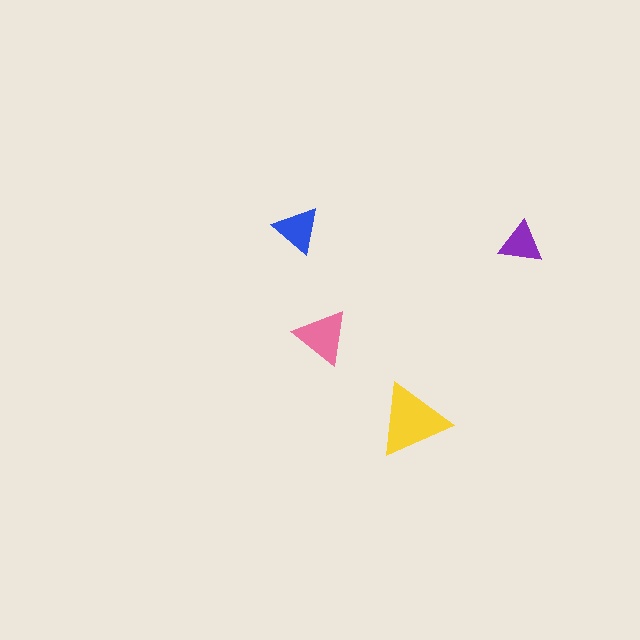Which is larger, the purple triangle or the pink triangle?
The pink one.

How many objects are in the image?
There are 4 objects in the image.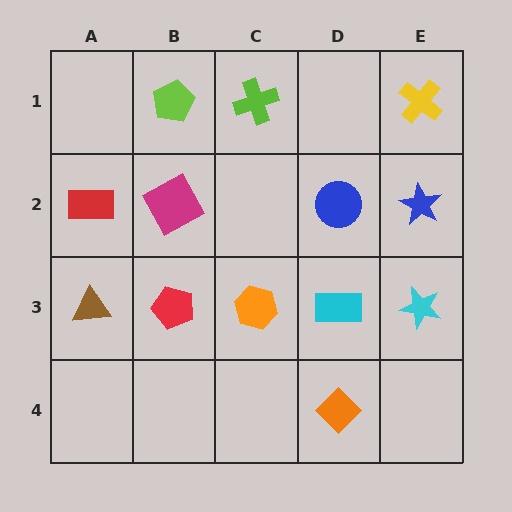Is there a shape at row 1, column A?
No, that cell is empty.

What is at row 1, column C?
A lime cross.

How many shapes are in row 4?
1 shape.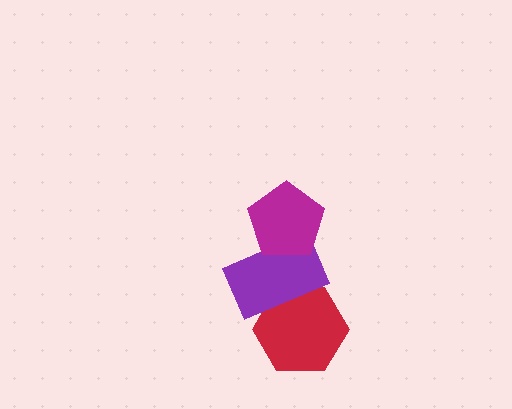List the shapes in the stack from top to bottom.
From top to bottom: the magenta pentagon, the purple rectangle, the red hexagon.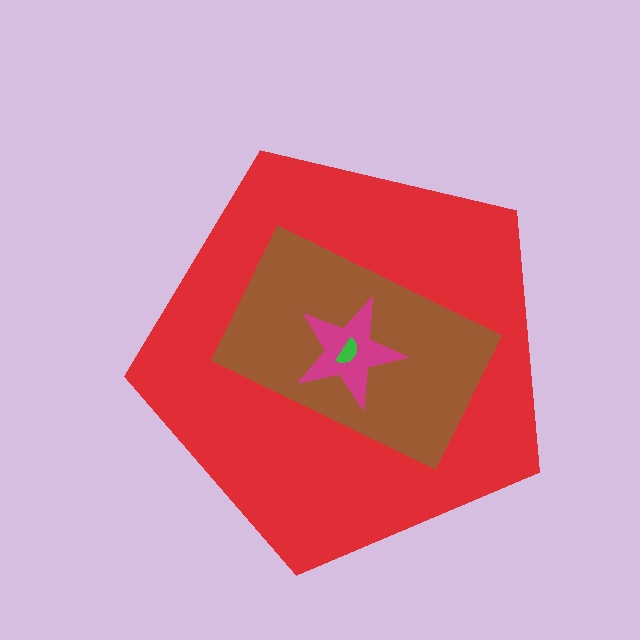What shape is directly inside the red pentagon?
The brown rectangle.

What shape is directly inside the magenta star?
The green semicircle.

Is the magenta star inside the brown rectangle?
Yes.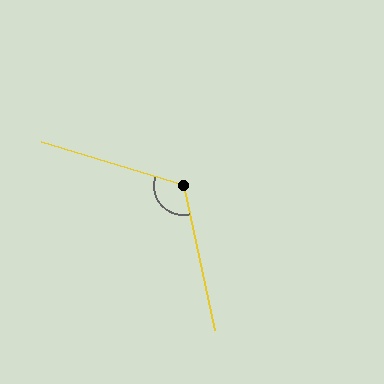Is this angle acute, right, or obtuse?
It is obtuse.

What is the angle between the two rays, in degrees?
Approximately 119 degrees.